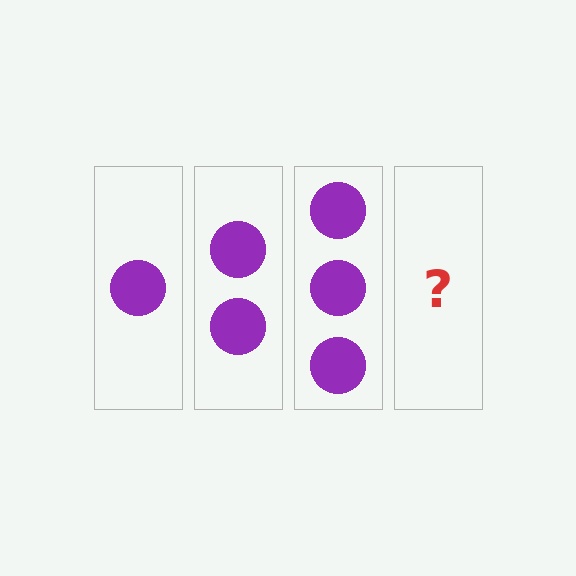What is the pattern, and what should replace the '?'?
The pattern is that each step adds one more circle. The '?' should be 4 circles.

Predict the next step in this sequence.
The next step is 4 circles.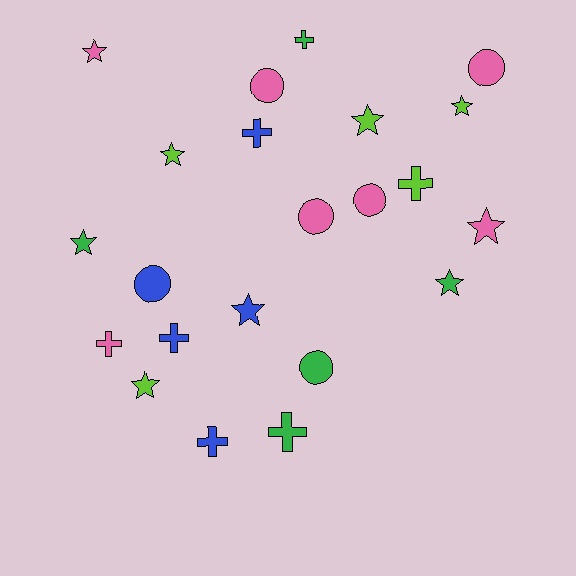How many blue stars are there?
There is 1 blue star.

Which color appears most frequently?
Pink, with 7 objects.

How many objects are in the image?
There are 22 objects.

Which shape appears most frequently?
Star, with 9 objects.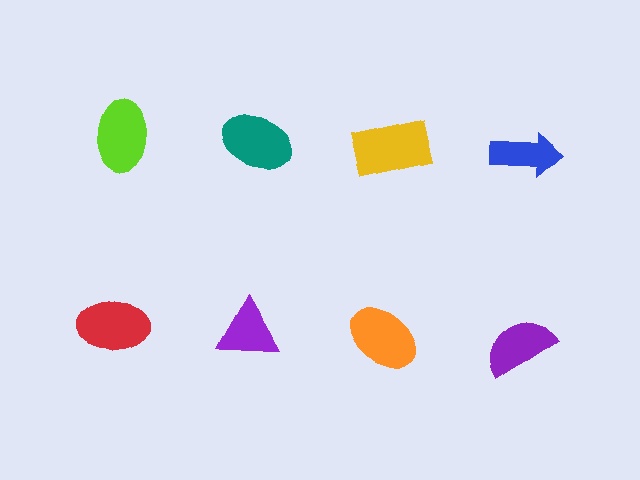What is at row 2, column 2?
A purple triangle.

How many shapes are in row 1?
4 shapes.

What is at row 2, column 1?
A red ellipse.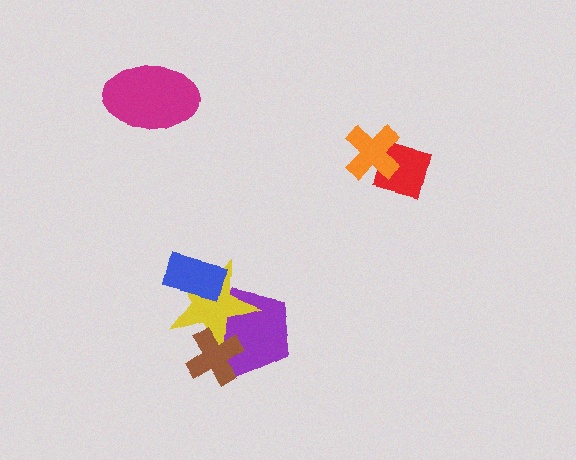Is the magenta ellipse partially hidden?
No, no other shape covers it.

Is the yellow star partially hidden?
Yes, it is partially covered by another shape.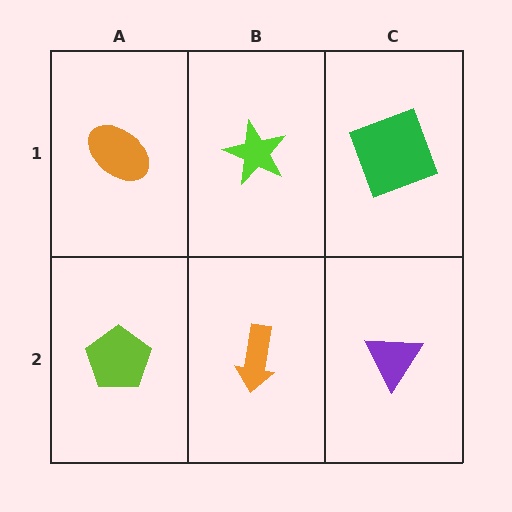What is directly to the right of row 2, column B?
A purple triangle.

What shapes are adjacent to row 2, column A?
An orange ellipse (row 1, column A), an orange arrow (row 2, column B).